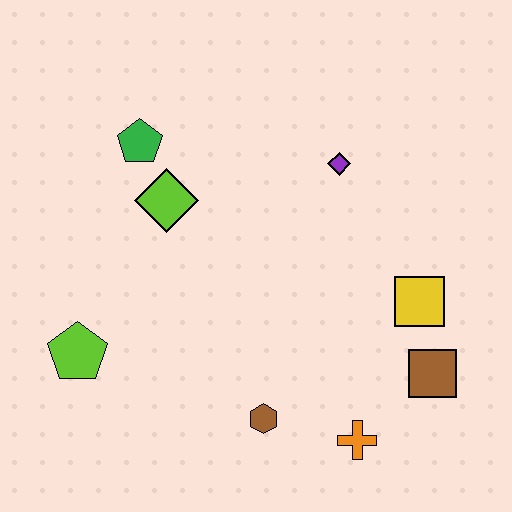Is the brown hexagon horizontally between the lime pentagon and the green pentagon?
No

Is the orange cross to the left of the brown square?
Yes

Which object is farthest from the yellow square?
The lime pentagon is farthest from the yellow square.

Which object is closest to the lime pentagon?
The lime diamond is closest to the lime pentagon.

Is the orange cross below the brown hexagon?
Yes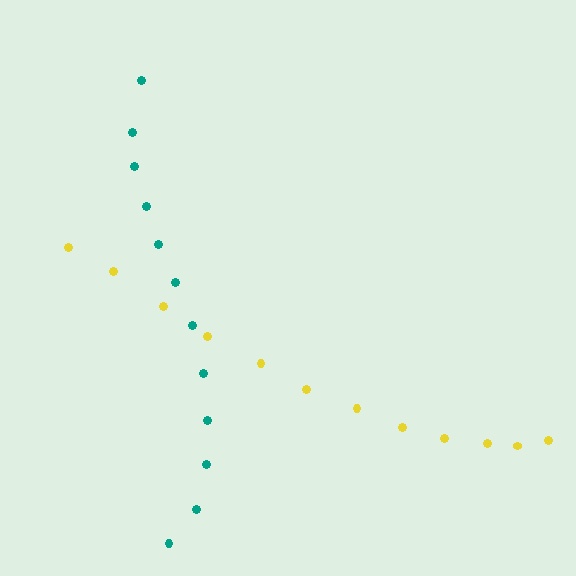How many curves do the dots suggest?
There are 2 distinct paths.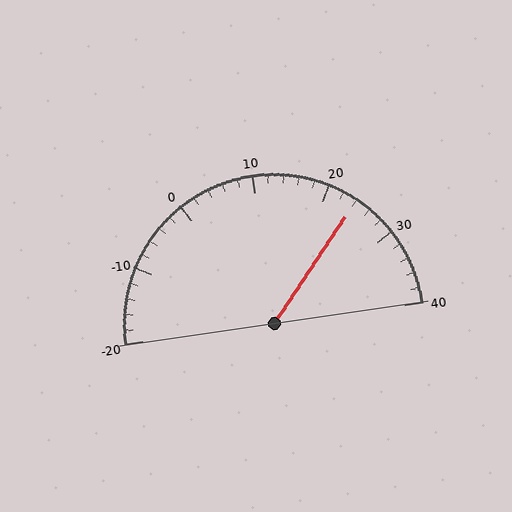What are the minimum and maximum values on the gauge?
The gauge ranges from -20 to 40.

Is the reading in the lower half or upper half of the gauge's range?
The reading is in the upper half of the range (-20 to 40).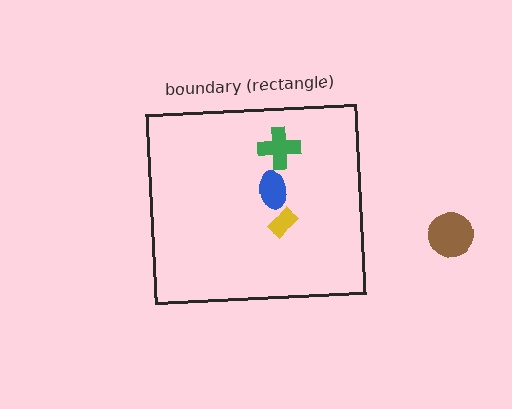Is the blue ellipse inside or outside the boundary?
Inside.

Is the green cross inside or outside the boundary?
Inside.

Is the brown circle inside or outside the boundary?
Outside.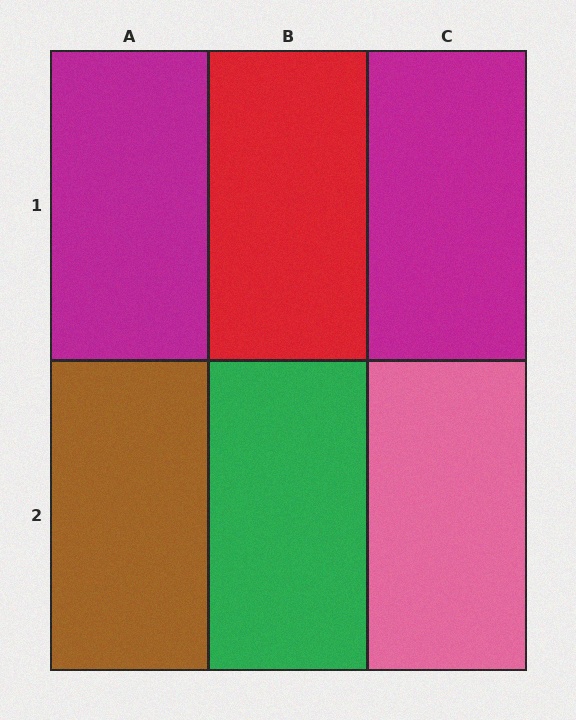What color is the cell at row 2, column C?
Pink.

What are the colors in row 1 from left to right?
Magenta, red, magenta.